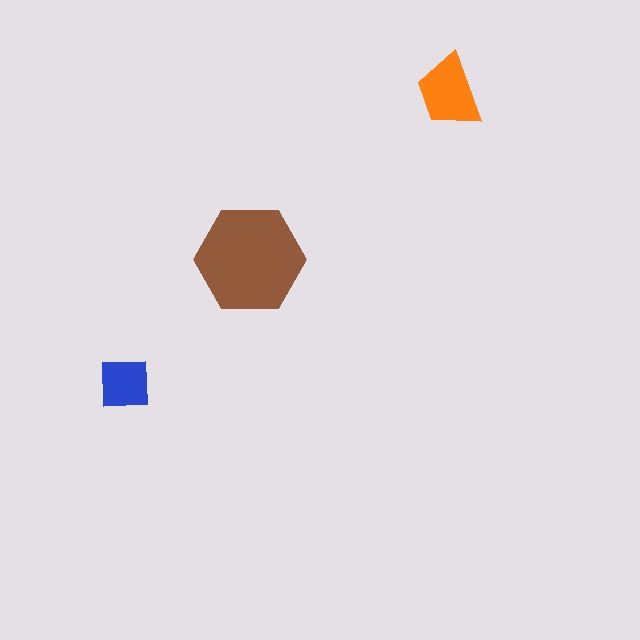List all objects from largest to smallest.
The brown hexagon, the orange trapezoid, the blue square.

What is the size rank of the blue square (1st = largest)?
3rd.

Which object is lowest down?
The blue square is bottommost.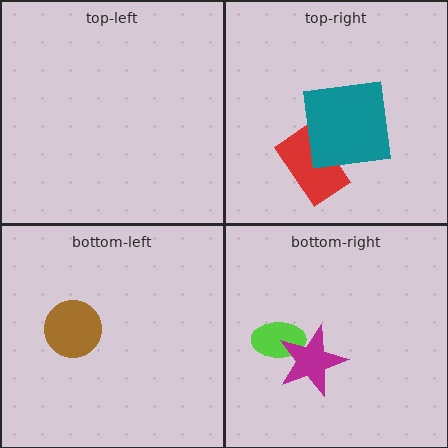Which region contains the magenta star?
The bottom-right region.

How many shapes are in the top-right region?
2.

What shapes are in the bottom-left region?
The brown circle.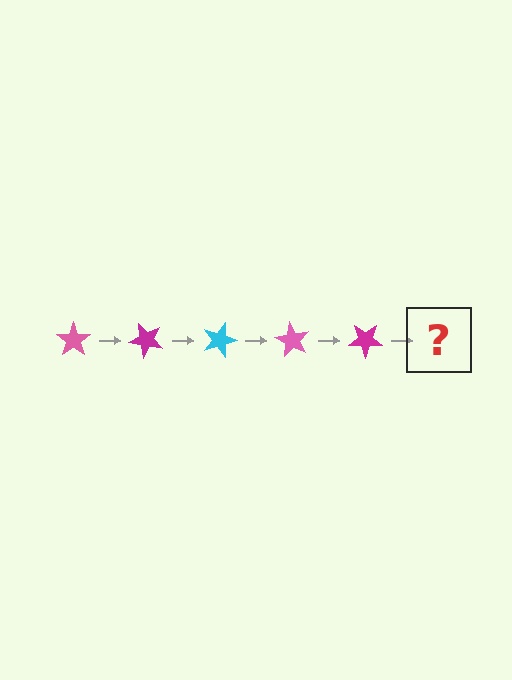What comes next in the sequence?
The next element should be a cyan star, rotated 225 degrees from the start.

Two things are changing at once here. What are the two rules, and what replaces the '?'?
The two rules are that it rotates 45 degrees each step and the color cycles through pink, magenta, and cyan. The '?' should be a cyan star, rotated 225 degrees from the start.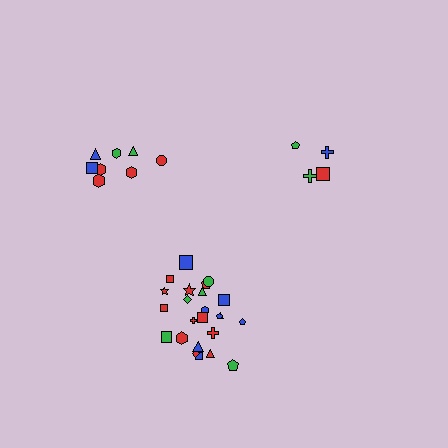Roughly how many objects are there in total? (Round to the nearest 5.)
Roughly 35 objects in total.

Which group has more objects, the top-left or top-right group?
The top-left group.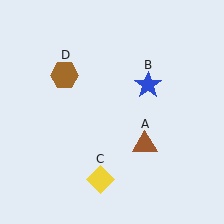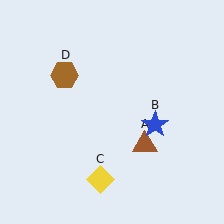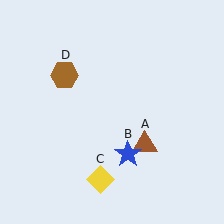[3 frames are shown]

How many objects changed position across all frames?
1 object changed position: blue star (object B).